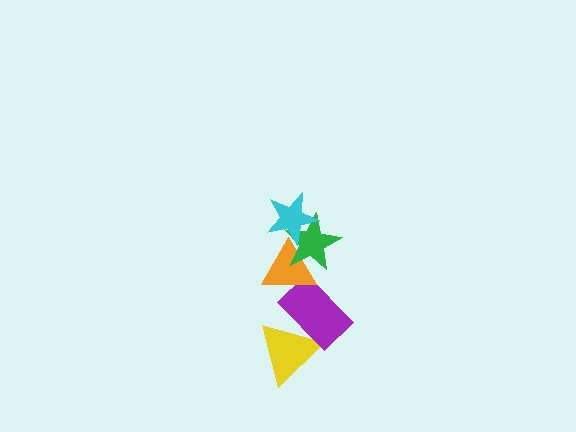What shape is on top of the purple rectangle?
The orange triangle is on top of the purple rectangle.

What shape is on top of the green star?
The cyan star is on top of the green star.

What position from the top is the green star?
The green star is 2nd from the top.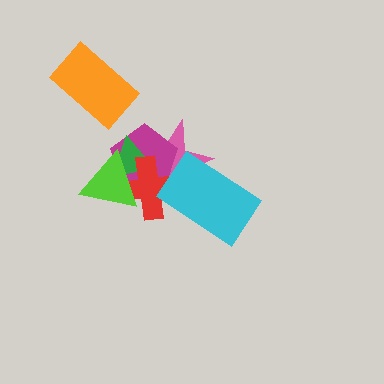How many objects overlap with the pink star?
5 objects overlap with the pink star.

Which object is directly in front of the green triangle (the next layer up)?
The red cross is directly in front of the green triangle.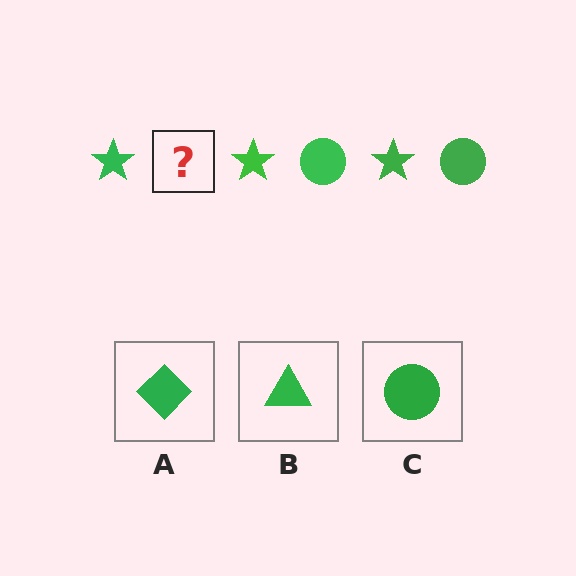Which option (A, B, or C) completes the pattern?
C.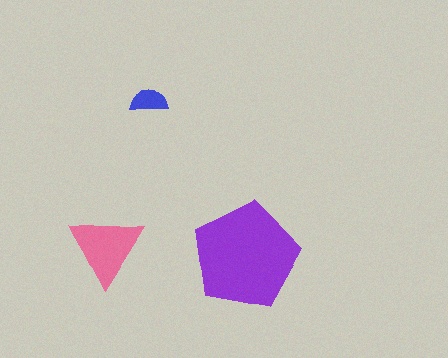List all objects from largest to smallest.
The purple pentagon, the pink triangle, the blue semicircle.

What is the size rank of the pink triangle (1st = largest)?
2nd.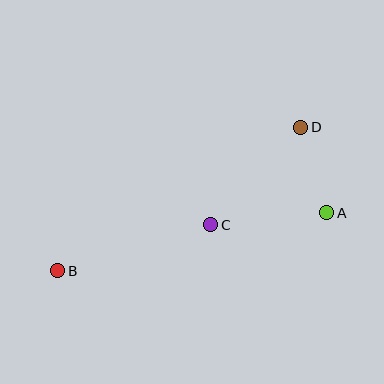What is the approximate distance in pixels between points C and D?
The distance between C and D is approximately 132 pixels.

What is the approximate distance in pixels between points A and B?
The distance between A and B is approximately 275 pixels.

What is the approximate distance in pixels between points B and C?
The distance between B and C is approximately 160 pixels.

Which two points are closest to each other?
Points A and D are closest to each other.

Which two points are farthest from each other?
Points B and D are farthest from each other.